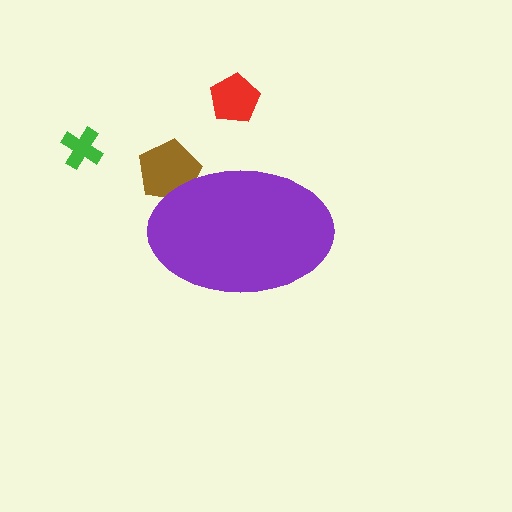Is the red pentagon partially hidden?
No, the red pentagon is fully visible.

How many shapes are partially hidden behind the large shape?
1 shape is partially hidden.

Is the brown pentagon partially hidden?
Yes, the brown pentagon is partially hidden behind the purple ellipse.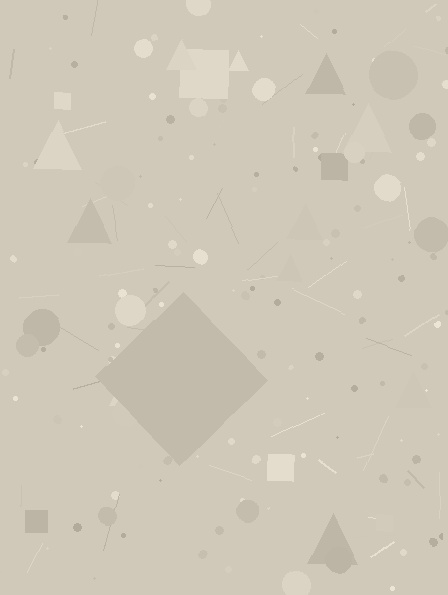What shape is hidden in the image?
A diamond is hidden in the image.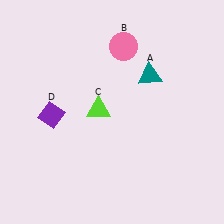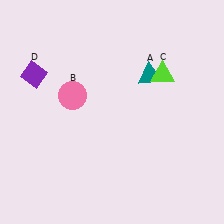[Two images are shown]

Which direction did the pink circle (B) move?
The pink circle (B) moved left.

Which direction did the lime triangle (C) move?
The lime triangle (C) moved right.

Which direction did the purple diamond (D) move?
The purple diamond (D) moved up.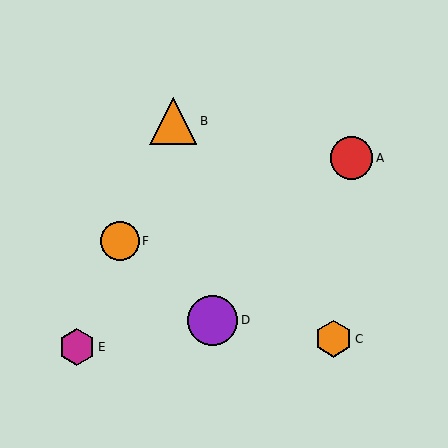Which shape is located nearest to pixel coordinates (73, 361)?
The magenta hexagon (labeled E) at (77, 347) is nearest to that location.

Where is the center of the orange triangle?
The center of the orange triangle is at (173, 121).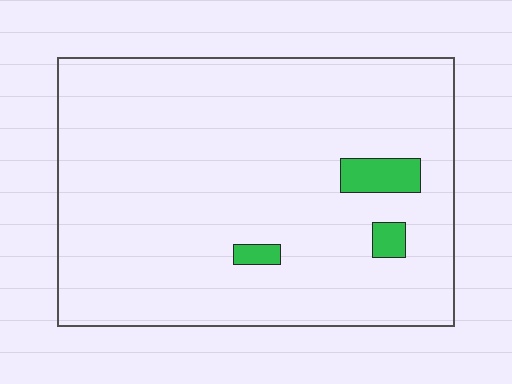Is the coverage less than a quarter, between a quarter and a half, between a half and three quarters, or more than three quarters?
Less than a quarter.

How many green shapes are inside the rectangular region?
3.